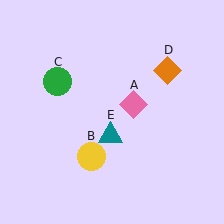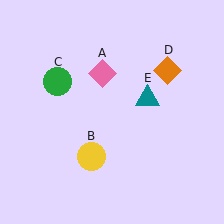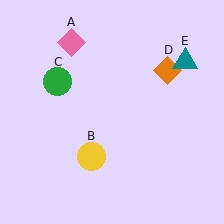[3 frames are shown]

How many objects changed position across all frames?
2 objects changed position: pink diamond (object A), teal triangle (object E).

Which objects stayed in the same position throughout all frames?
Yellow circle (object B) and green circle (object C) and orange diamond (object D) remained stationary.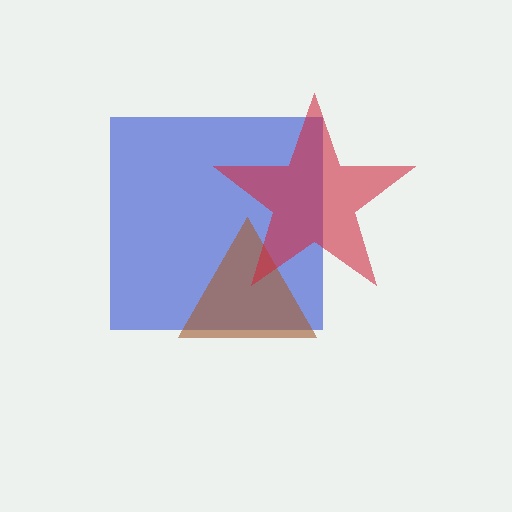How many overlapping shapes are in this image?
There are 3 overlapping shapes in the image.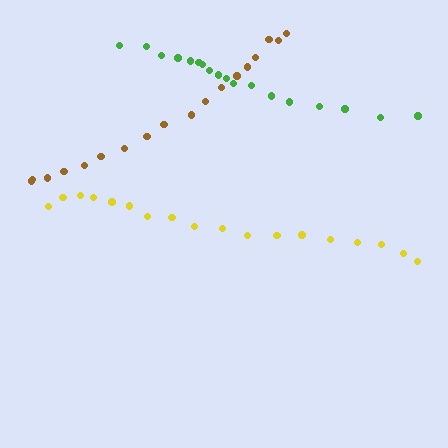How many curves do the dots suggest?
There are 3 distinct paths.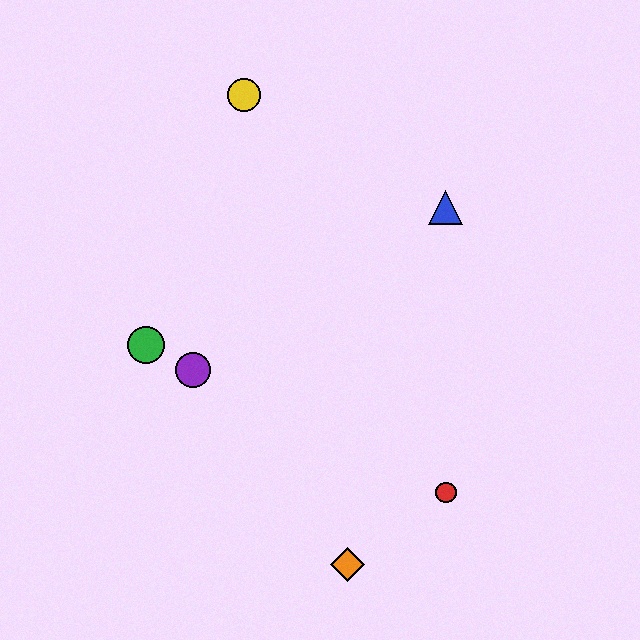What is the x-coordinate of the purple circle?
The purple circle is at x≈193.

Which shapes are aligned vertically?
The red circle, the blue triangle are aligned vertically.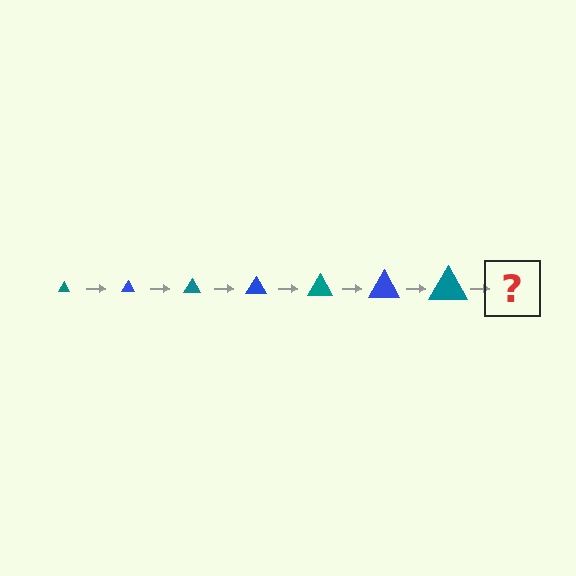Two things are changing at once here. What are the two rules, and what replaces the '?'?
The two rules are that the triangle grows larger each step and the color cycles through teal and blue. The '?' should be a blue triangle, larger than the previous one.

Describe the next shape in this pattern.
It should be a blue triangle, larger than the previous one.